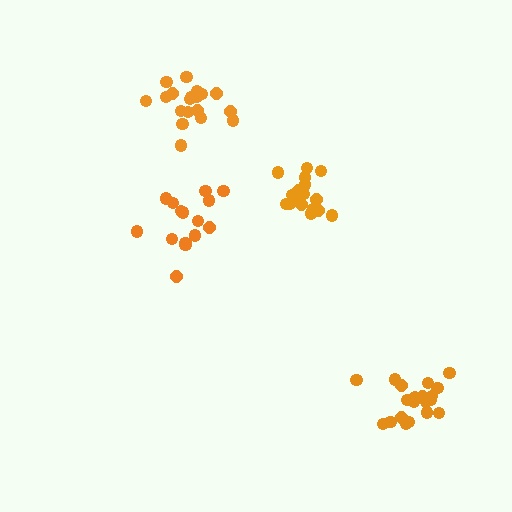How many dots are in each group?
Group 1: 20 dots, Group 2: 15 dots, Group 3: 18 dots, Group 4: 19 dots (72 total).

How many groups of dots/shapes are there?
There are 4 groups.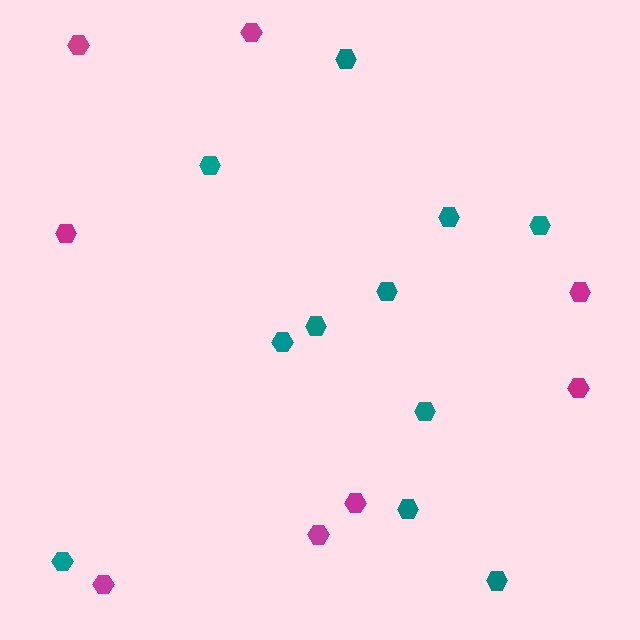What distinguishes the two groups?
There are 2 groups: one group of magenta hexagons (8) and one group of teal hexagons (11).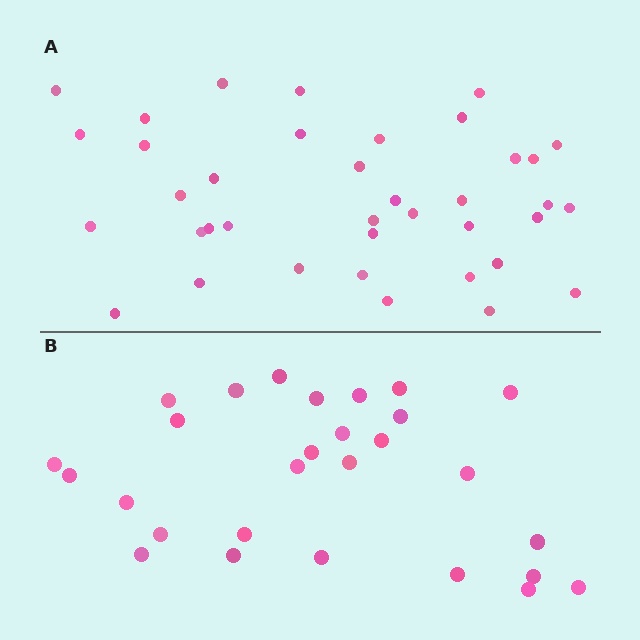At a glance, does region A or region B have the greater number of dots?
Region A (the top region) has more dots.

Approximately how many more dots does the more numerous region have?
Region A has roughly 10 or so more dots than region B.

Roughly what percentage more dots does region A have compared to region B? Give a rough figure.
About 35% more.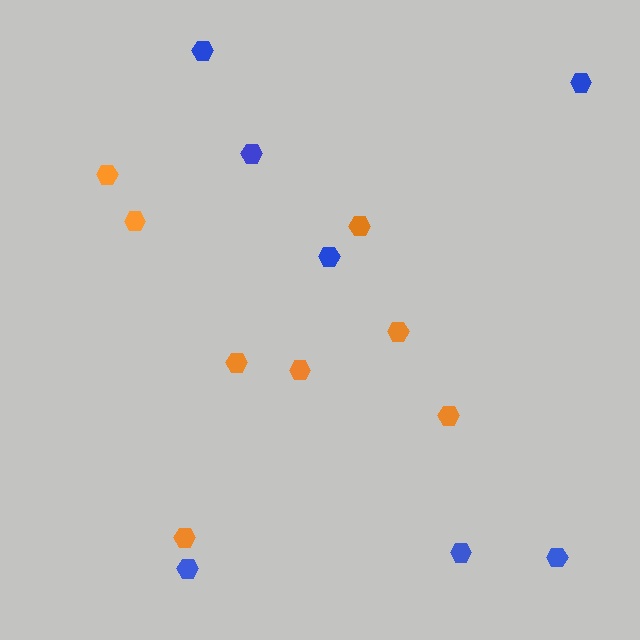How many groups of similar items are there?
There are 2 groups: one group of orange hexagons (8) and one group of blue hexagons (7).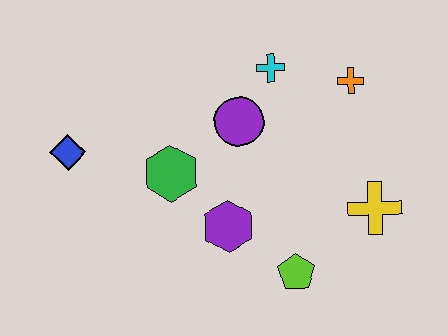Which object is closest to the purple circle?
The cyan cross is closest to the purple circle.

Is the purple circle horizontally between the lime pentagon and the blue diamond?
Yes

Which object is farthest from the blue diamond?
The yellow cross is farthest from the blue diamond.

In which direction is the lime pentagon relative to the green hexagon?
The lime pentagon is to the right of the green hexagon.